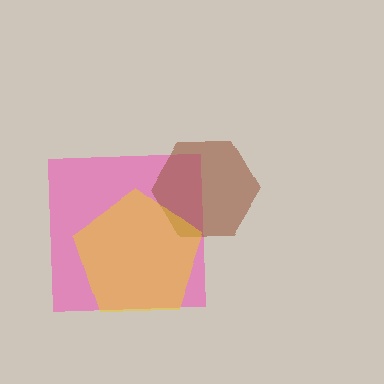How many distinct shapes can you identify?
There are 3 distinct shapes: a pink square, a brown hexagon, a yellow pentagon.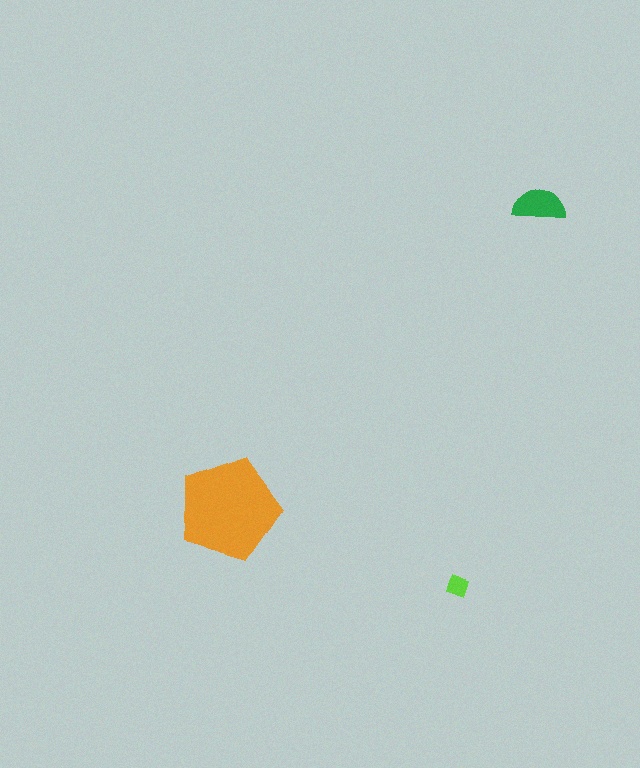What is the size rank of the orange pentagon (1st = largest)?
1st.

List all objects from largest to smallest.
The orange pentagon, the green semicircle, the lime diamond.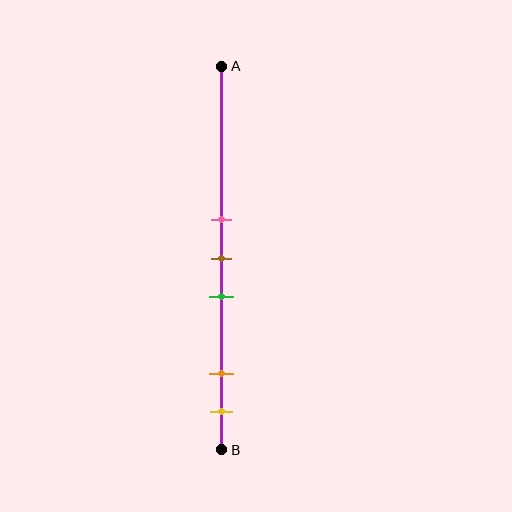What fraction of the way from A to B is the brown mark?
The brown mark is approximately 50% (0.5) of the way from A to B.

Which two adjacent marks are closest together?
The pink and brown marks are the closest adjacent pair.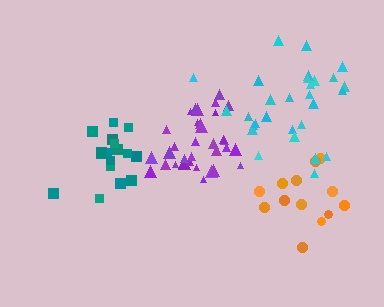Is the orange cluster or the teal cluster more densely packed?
Teal.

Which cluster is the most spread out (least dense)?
Orange.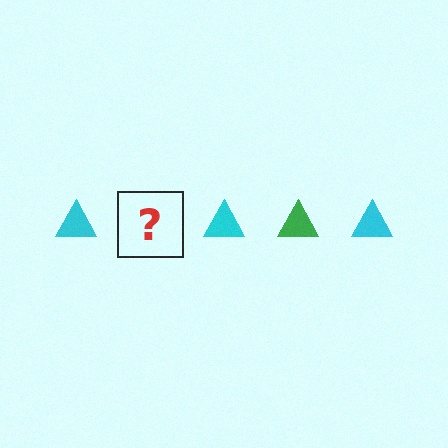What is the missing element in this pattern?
The missing element is a green triangle.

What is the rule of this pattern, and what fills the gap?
The rule is that the pattern cycles through cyan, green triangles. The gap should be filled with a green triangle.